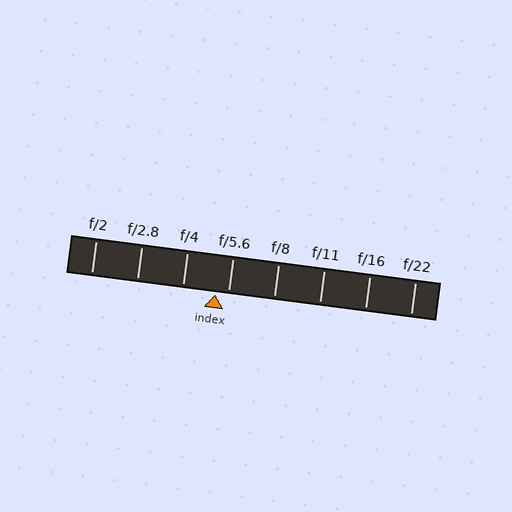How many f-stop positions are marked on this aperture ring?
There are 8 f-stop positions marked.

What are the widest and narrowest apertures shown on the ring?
The widest aperture shown is f/2 and the narrowest is f/22.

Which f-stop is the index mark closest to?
The index mark is closest to f/5.6.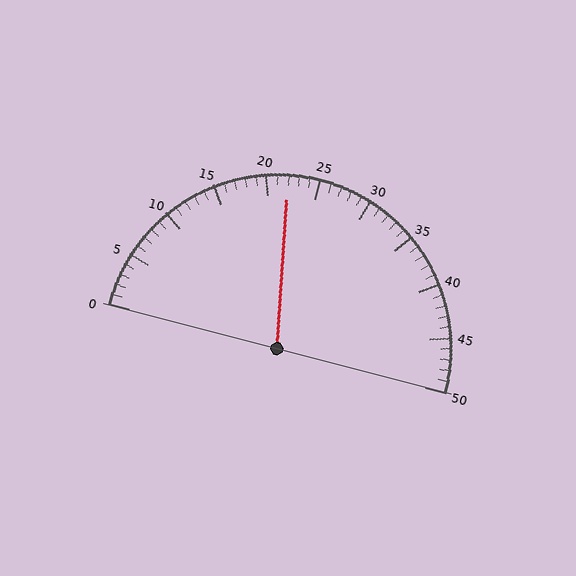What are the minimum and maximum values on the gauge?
The gauge ranges from 0 to 50.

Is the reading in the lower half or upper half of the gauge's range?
The reading is in the lower half of the range (0 to 50).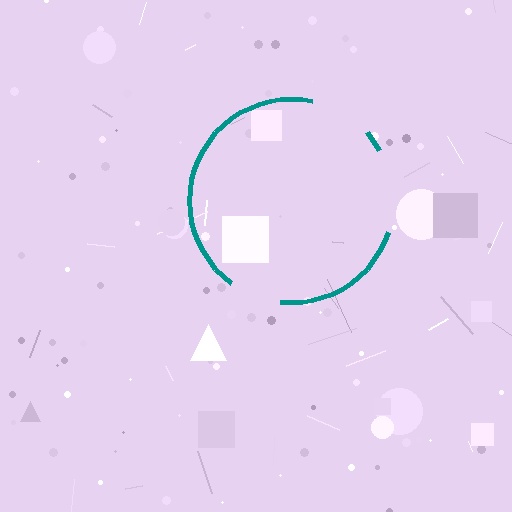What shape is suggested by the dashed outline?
The dashed outline suggests a circle.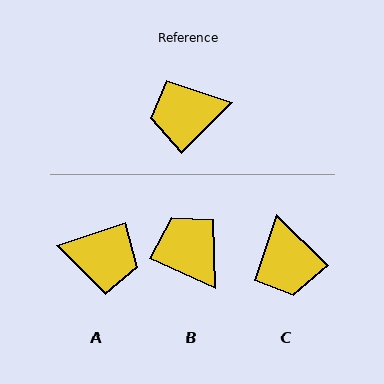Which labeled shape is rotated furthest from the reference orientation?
A, about 153 degrees away.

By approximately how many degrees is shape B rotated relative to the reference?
Approximately 70 degrees clockwise.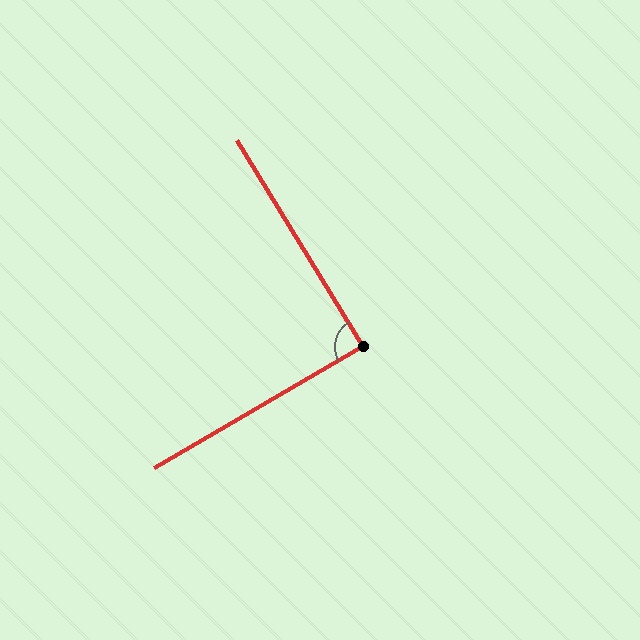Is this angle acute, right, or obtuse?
It is approximately a right angle.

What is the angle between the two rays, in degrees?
Approximately 89 degrees.